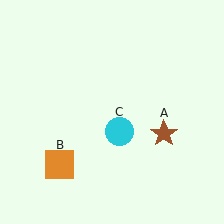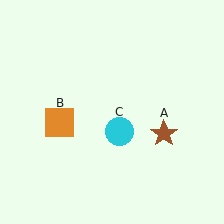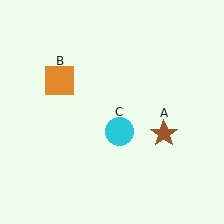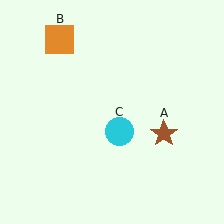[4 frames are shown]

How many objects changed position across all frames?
1 object changed position: orange square (object B).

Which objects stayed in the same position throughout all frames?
Brown star (object A) and cyan circle (object C) remained stationary.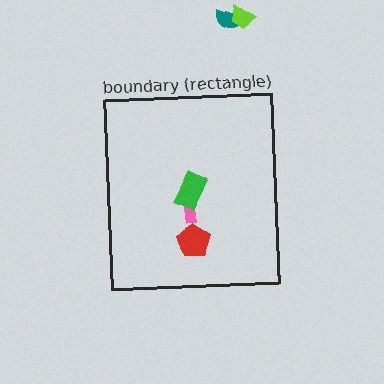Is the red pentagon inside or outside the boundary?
Inside.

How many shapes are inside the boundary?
3 inside, 2 outside.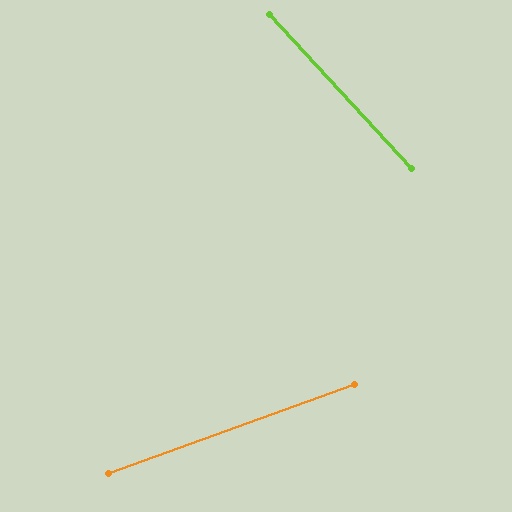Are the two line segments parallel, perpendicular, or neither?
Neither parallel nor perpendicular — they differ by about 67°.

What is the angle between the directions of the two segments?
Approximately 67 degrees.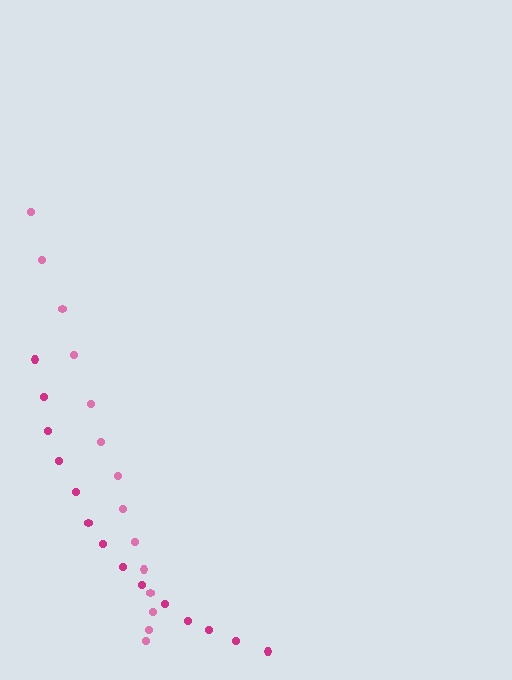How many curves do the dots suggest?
There are 2 distinct paths.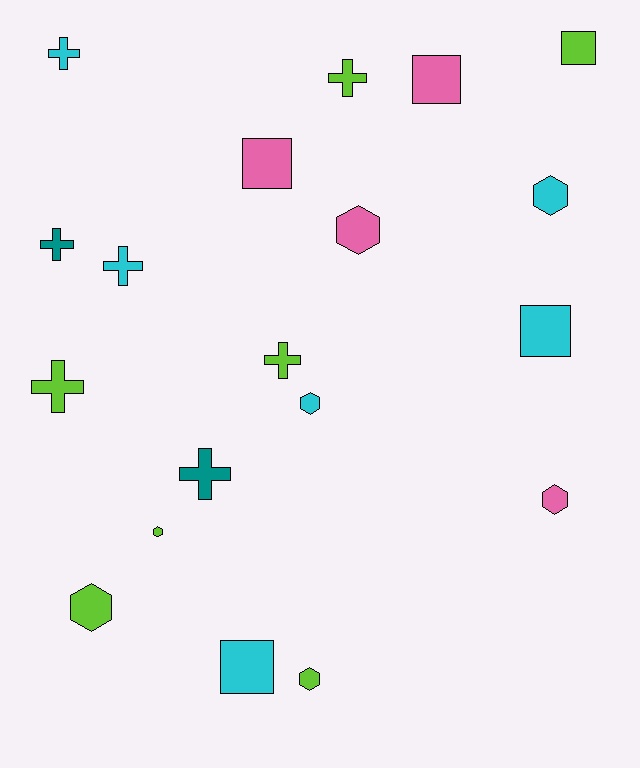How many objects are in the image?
There are 19 objects.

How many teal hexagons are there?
There are no teal hexagons.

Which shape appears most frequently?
Hexagon, with 7 objects.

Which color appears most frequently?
Lime, with 7 objects.